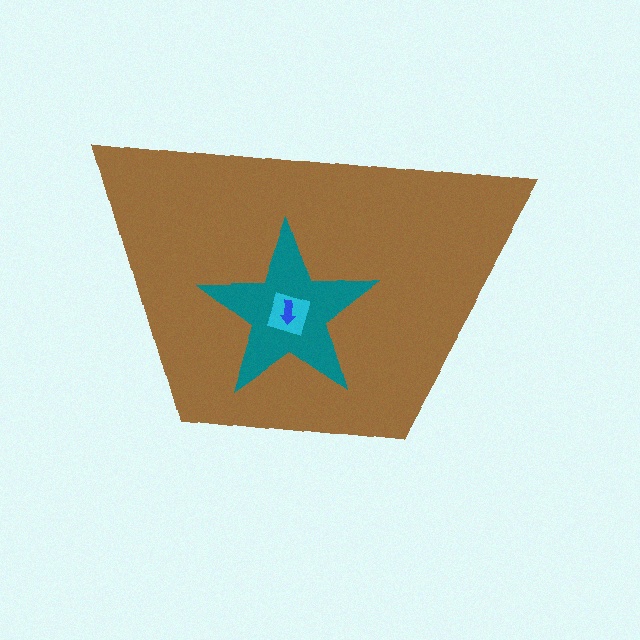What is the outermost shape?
The brown trapezoid.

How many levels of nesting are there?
4.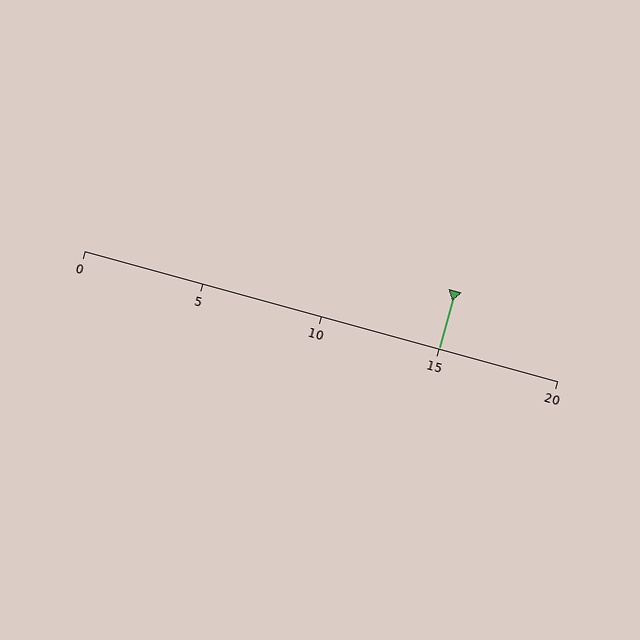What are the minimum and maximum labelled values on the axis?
The axis runs from 0 to 20.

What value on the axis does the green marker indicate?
The marker indicates approximately 15.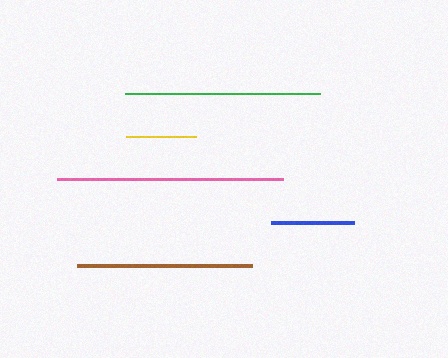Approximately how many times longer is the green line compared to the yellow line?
The green line is approximately 2.8 times the length of the yellow line.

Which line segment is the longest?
The pink line is the longest at approximately 225 pixels.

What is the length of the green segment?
The green segment is approximately 194 pixels long.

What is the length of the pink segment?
The pink segment is approximately 225 pixels long.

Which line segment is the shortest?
The yellow line is the shortest at approximately 70 pixels.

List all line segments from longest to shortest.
From longest to shortest: pink, green, brown, blue, yellow.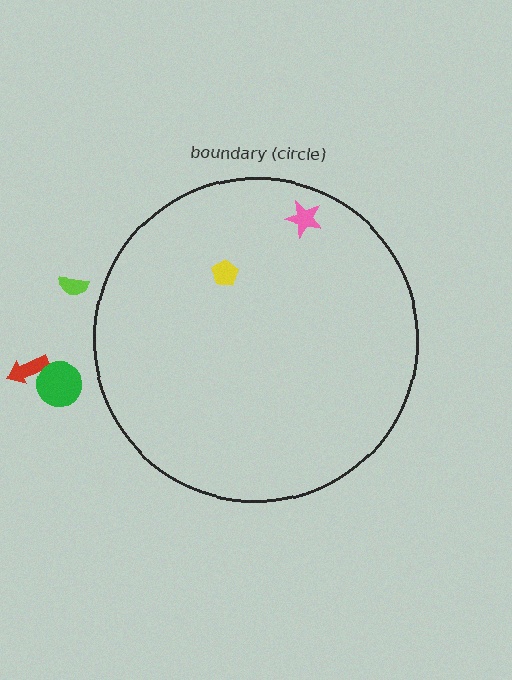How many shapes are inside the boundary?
2 inside, 3 outside.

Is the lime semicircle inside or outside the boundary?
Outside.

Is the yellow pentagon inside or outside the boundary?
Inside.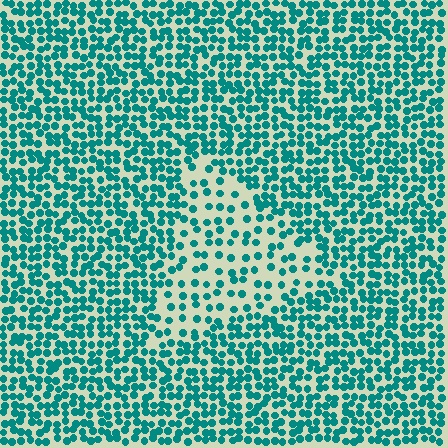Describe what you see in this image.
The image contains small teal elements arranged at two different densities. A triangle-shaped region is visible where the elements are less densely packed than the surrounding area.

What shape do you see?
I see a triangle.